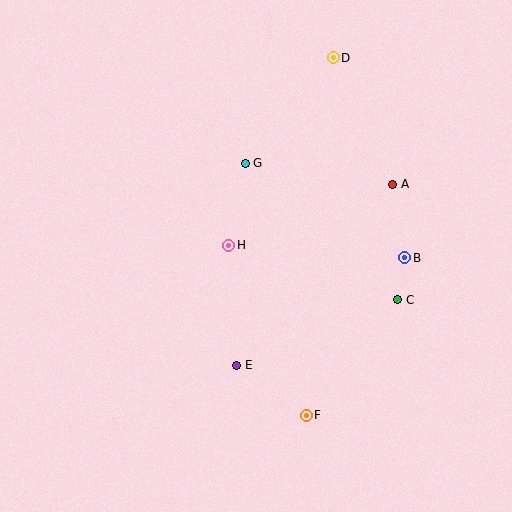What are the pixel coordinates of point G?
Point G is at (245, 163).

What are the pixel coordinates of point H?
Point H is at (229, 245).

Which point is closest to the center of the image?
Point H at (229, 245) is closest to the center.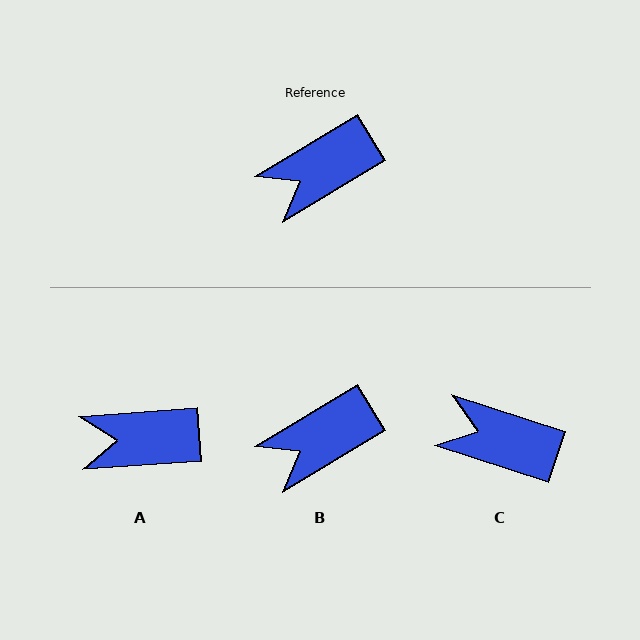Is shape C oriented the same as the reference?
No, it is off by about 49 degrees.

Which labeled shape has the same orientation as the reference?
B.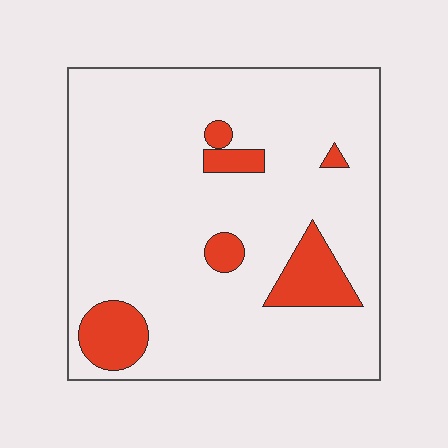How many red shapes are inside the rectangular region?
6.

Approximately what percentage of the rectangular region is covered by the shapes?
Approximately 15%.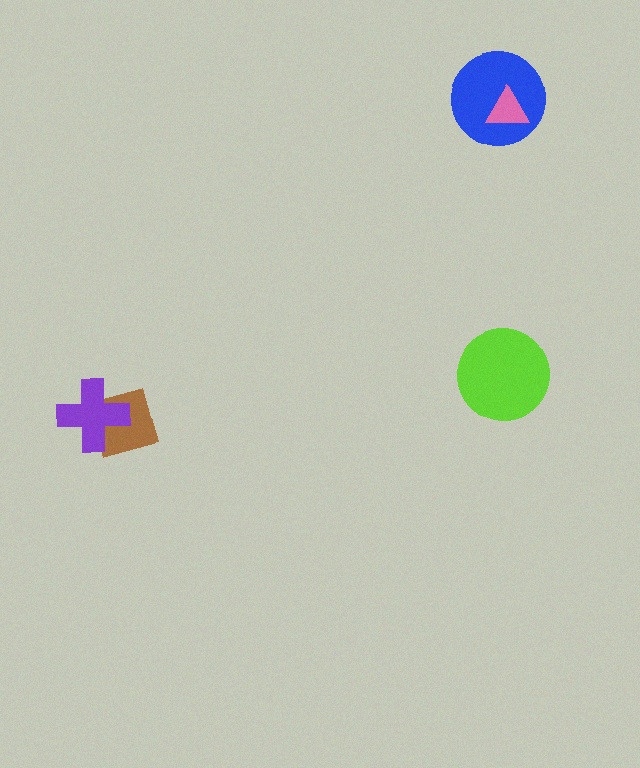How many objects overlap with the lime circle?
0 objects overlap with the lime circle.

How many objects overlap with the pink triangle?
1 object overlaps with the pink triangle.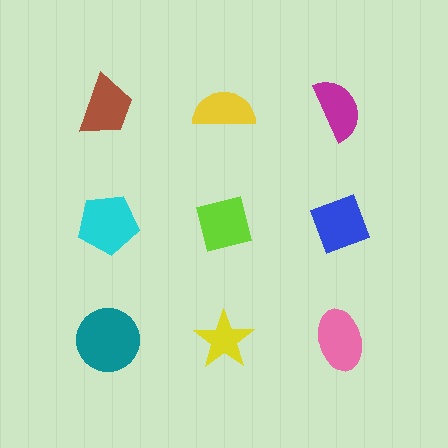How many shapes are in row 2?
3 shapes.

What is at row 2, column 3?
A blue diamond.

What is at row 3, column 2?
A yellow star.